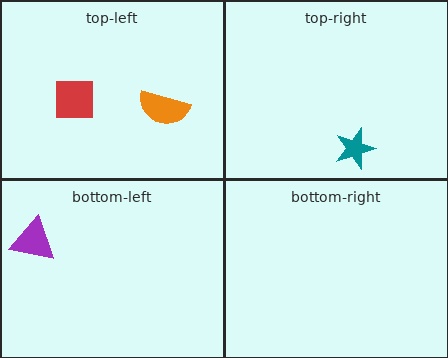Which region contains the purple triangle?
The bottom-left region.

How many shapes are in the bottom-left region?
1.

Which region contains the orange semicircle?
The top-left region.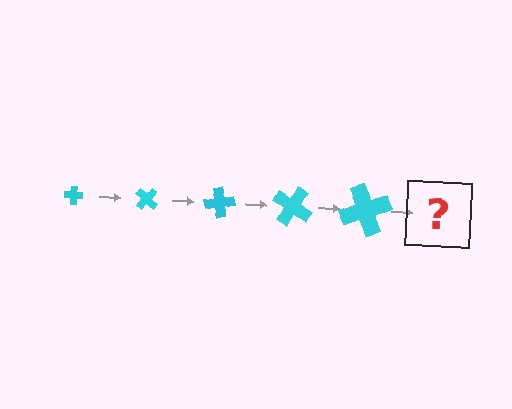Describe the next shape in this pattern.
It should be a cross, larger than the previous one and rotated 200 degrees from the start.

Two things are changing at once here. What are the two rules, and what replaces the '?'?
The two rules are that the cross grows larger each step and it rotates 40 degrees each step. The '?' should be a cross, larger than the previous one and rotated 200 degrees from the start.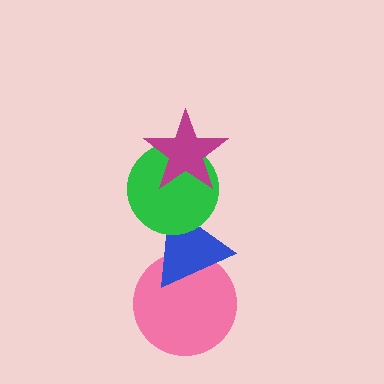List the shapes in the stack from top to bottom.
From top to bottom: the magenta star, the green circle, the blue triangle, the pink circle.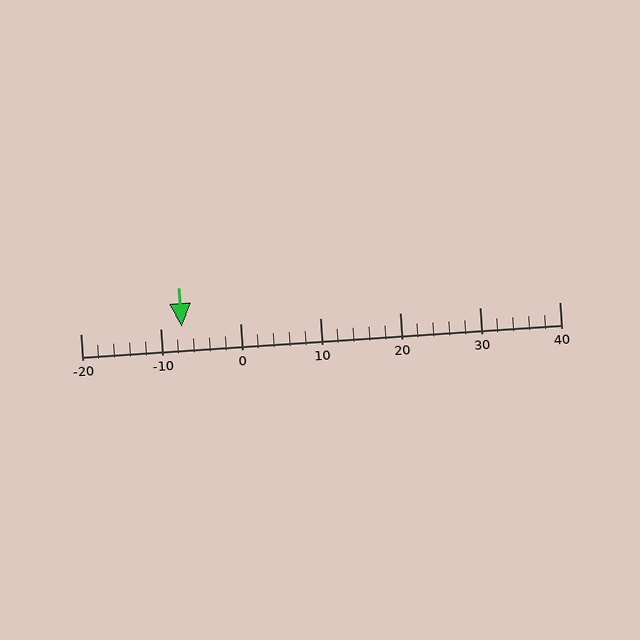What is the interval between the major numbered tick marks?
The major tick marks are spaced 10 units apart.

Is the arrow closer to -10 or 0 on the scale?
The arrow is closer to -10.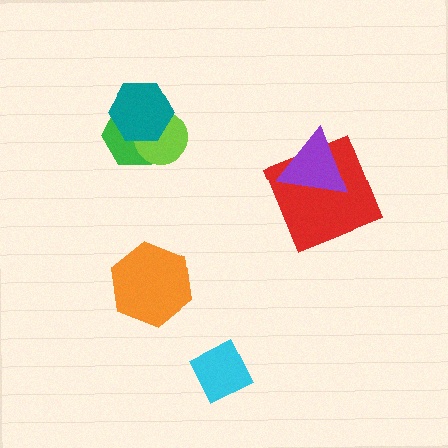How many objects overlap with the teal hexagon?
2 objects overlap with the teal hexagon.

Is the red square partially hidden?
Yes, it is partially covered by another shape.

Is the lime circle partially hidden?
Yes, it is partially covered by another shape.